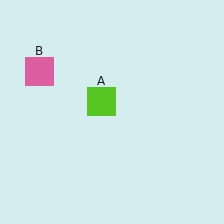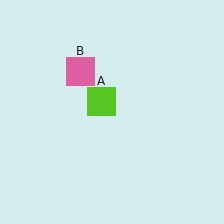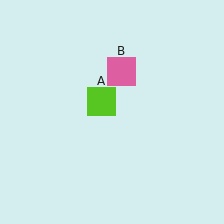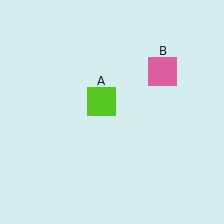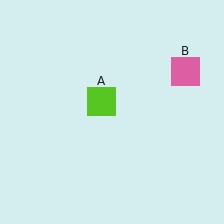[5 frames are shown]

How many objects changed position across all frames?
1 object changed position: pink square (object B).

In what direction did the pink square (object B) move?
The pink square (object B) moved right.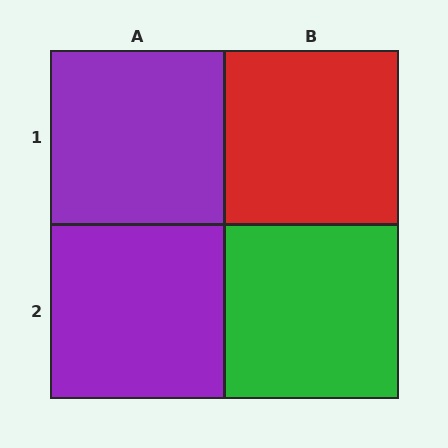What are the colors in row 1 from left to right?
Purple, red.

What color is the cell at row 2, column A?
Purple.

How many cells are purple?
2 cells are purple.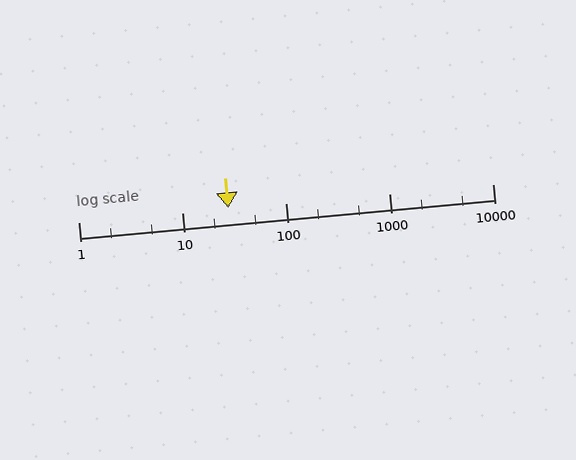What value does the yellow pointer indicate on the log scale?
The pointer indicates approximately 28.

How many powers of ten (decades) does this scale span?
The scale spans 4 decades, from 1 to 10000.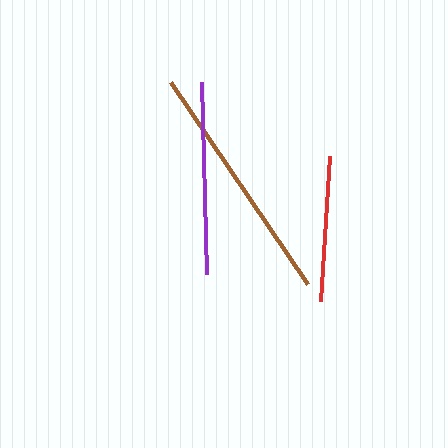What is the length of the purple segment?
The purple segment is approximately 192 pixels long.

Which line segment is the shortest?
The red line is the shortest at approximately 145 pixels.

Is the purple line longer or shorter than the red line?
The purple line is longer than the red line.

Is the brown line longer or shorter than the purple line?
The brown line is longer than the purple line.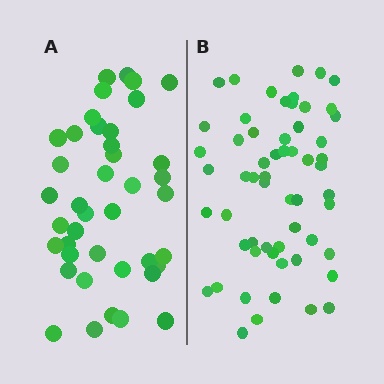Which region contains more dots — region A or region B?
Region B (the right region) has more dots.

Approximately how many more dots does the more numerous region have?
Region B has approximately 15 more dots than region A.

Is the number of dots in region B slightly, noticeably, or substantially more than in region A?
Region B has noticeably more, but not dramatically so. The ratio is roughly 1.4 to 1.